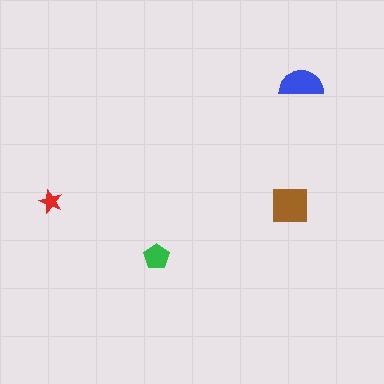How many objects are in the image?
There are 4 objects in the image.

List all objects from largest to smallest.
The brown square, the blue semicircle, the green pentagon, the red star.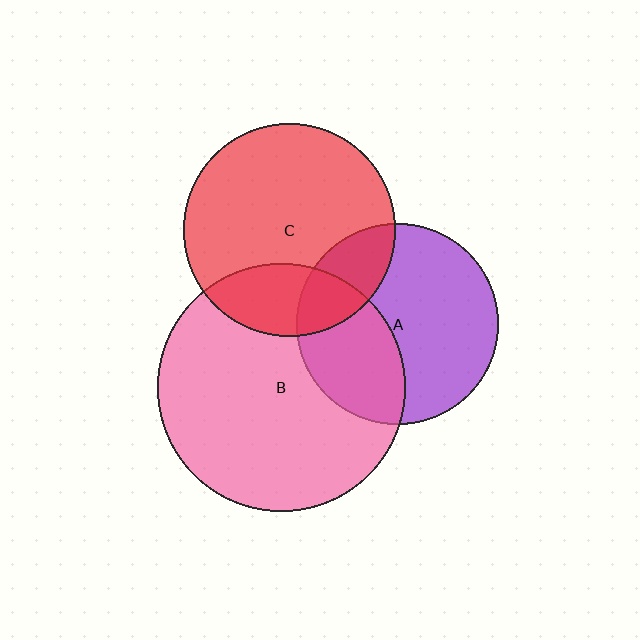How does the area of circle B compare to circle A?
Approximately 1.5 times.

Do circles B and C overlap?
Yes.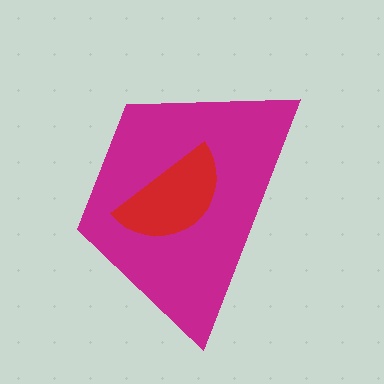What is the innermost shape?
The red semicircle.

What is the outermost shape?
The magenta trapezoid.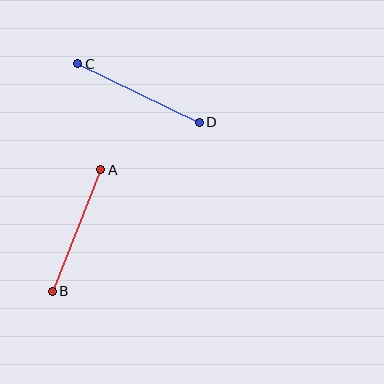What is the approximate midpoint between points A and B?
The midpoint is at approximately (76, 230) pixels.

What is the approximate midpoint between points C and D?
The midpoint is at approximately (139, 93) pixels.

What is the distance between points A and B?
The distance is approximately 130 pixels.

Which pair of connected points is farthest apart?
Points C and D are farthest apart.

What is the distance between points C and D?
The distance is approximately 135 pixels.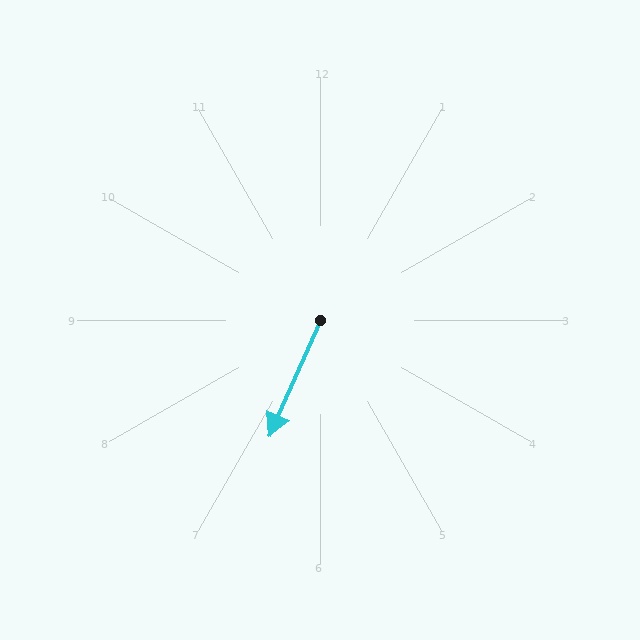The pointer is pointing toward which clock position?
Roughly 7 o'clock.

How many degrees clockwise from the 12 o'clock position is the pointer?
Approximately 204 degrees.